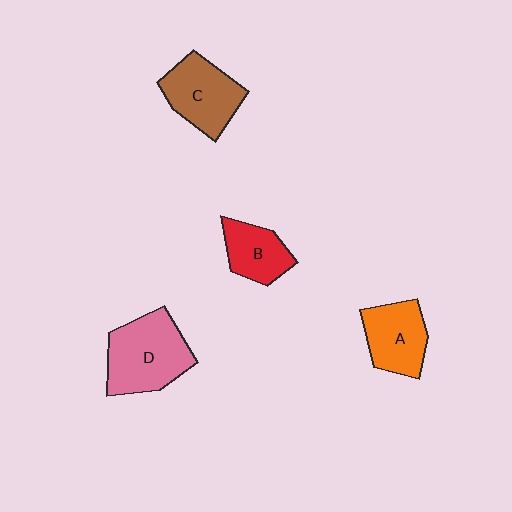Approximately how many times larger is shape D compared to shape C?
Approximately 1.2 times.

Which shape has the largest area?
Shape D (pink).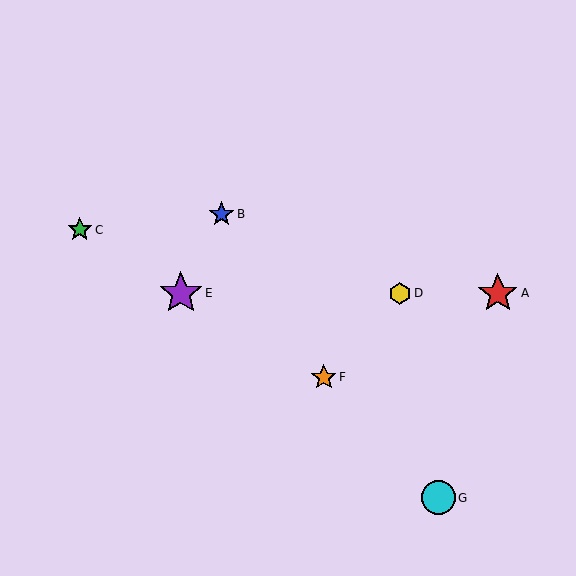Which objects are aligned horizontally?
Objects A, D, E are aligned horizontally.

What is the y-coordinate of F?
Object F is at y≈377.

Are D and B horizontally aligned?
No, D is at y≈293 and B is at y≈214.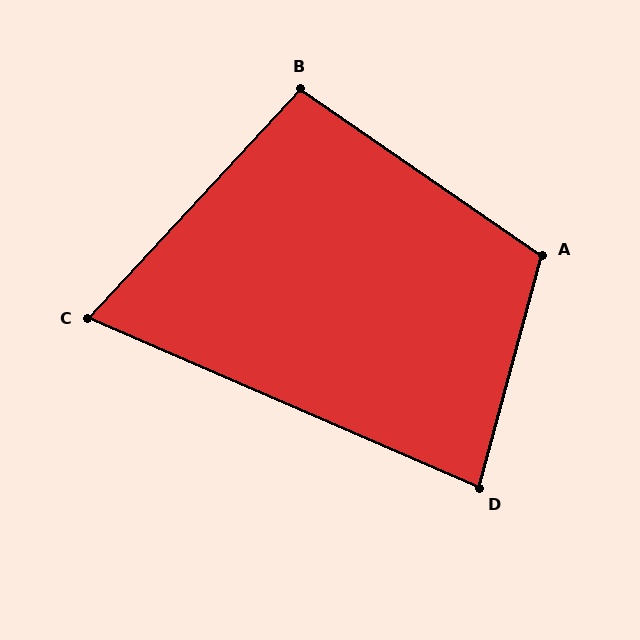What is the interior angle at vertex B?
Approximately 98 degrees (obtuse).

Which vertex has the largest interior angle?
A, at approximately 109 degrees.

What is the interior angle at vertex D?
Approximately 82 degrees (acute).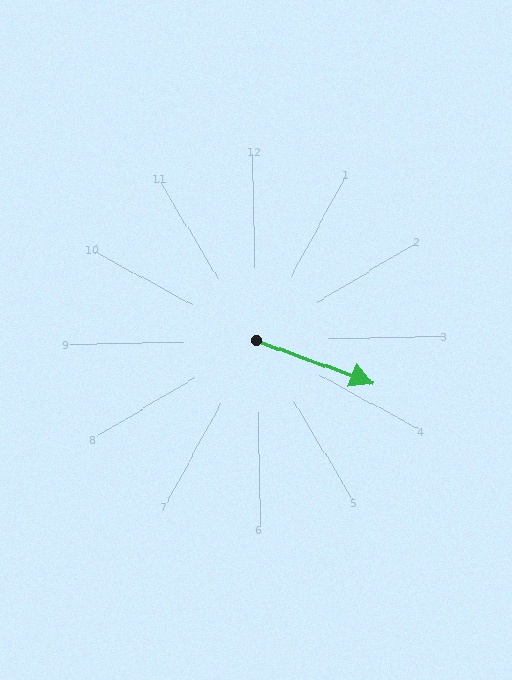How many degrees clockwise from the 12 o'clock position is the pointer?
Approximately 111 degrees.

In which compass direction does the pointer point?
East.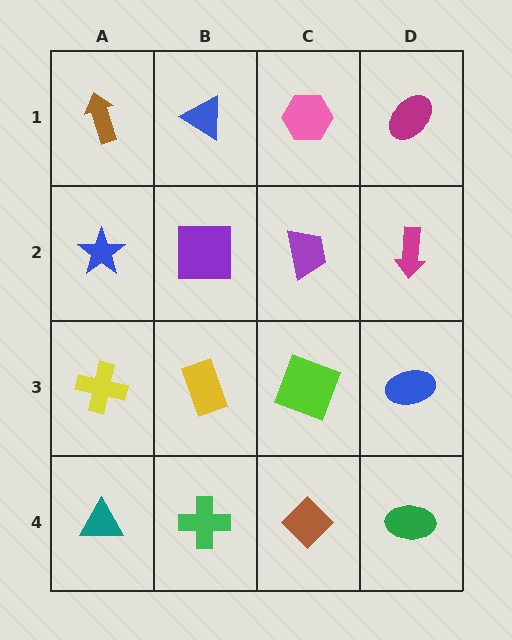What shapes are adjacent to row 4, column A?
A yellow cross (row 3, column A), a green cross (row 4, column B).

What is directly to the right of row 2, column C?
A magenta arrow.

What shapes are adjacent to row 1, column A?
A blue star (row 2, column A), a blue triangle (row 1, column B).